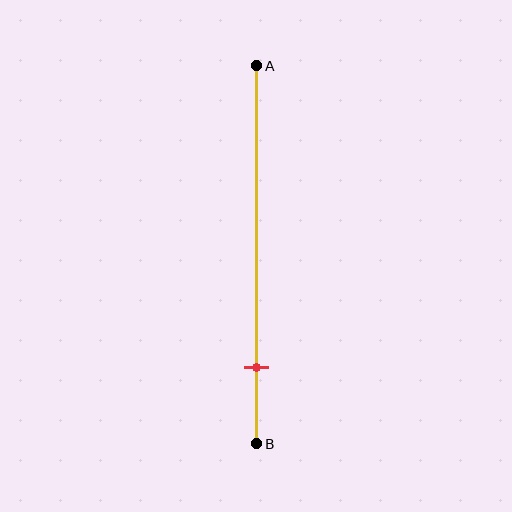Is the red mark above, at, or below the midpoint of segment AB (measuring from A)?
The red mark is below the midpoint of segment AB.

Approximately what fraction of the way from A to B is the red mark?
The red mark is approximately 80% of the way from A to B.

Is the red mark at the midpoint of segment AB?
No, the mark is at about 80% from A, not at the 50% midpoint.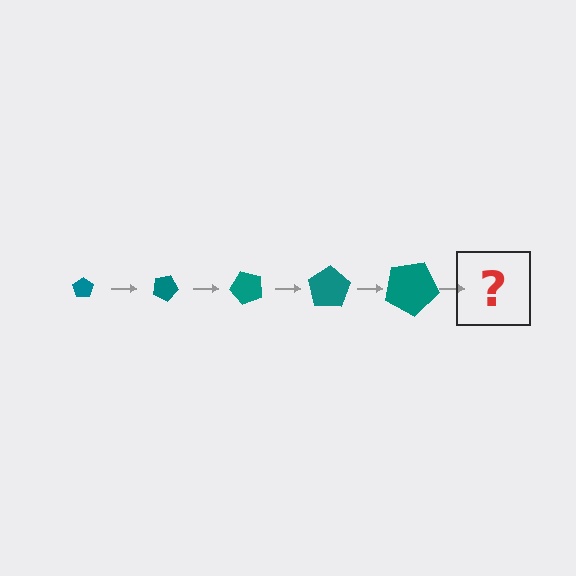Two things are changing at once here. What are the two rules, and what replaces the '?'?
The two rules are that the pentagon grows larger each step and it rotates 25 degrees each step. The '?' should be a pentagon, larger than the previous one and rotated 125 degrees from the start.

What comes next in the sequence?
The next element should be a pentagon, larger than the previous one and rotated 125 degrees from the start.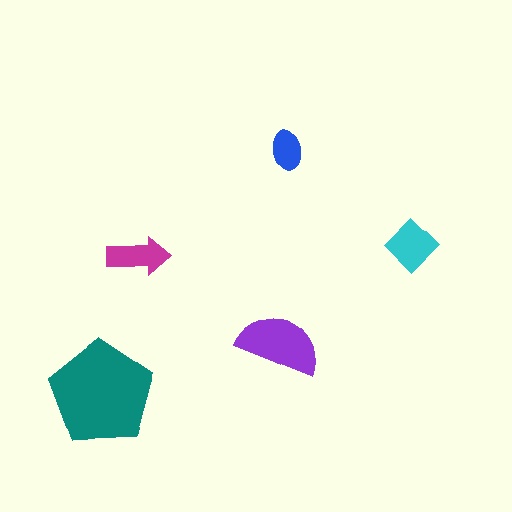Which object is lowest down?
The teal pentagon is bottommost.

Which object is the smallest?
The blue ellipse.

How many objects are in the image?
There are 5 objects in the image.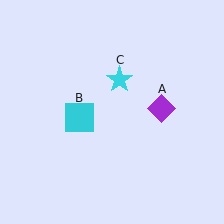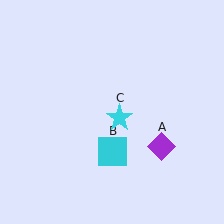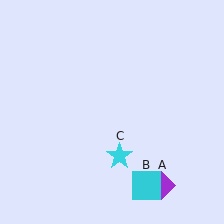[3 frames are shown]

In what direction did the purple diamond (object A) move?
The purple diamond (object A) moved down.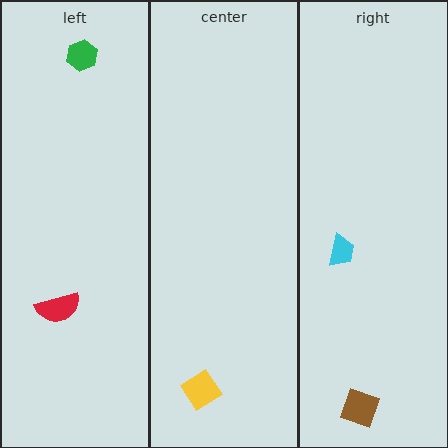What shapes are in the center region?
The yellow diamond.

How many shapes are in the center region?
1.